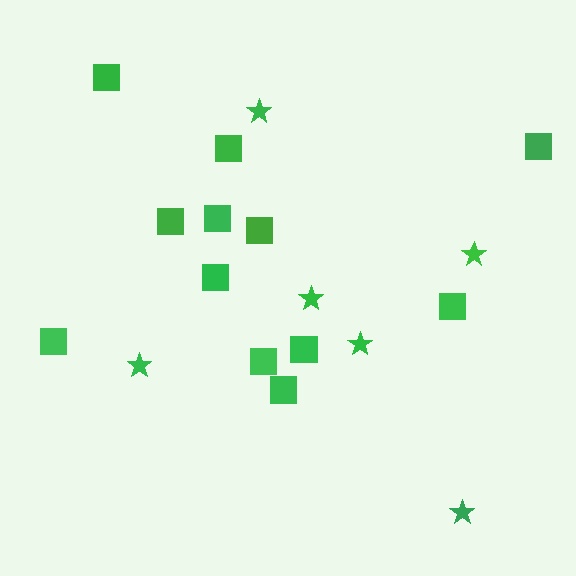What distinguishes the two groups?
There are 2 groups: one group of squares (12) and one group of stars (6).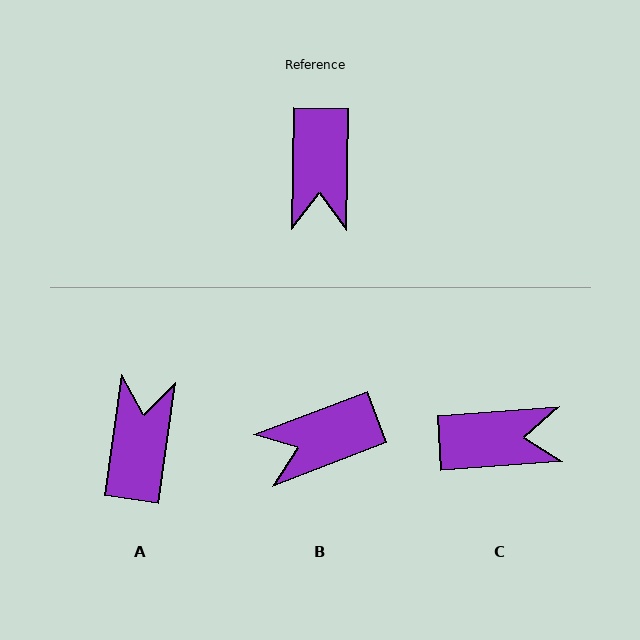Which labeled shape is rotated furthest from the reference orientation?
A, about 173 degrees away.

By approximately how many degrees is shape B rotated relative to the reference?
Approximately 68 degrees clockwise.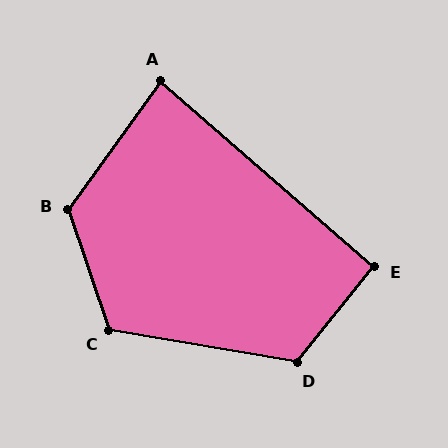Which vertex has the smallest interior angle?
A, at approximately 85 degrees.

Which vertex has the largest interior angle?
B, at approximately 126 degrees.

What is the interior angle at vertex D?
Approximately 119 degrees (obtuse).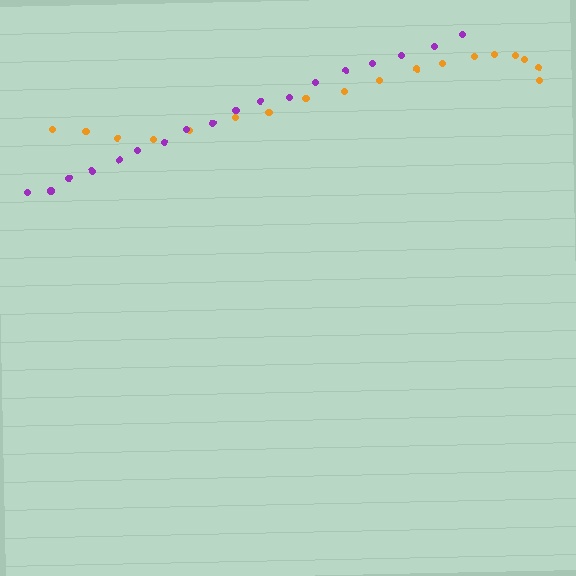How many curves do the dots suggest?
There are 2 distinct paths.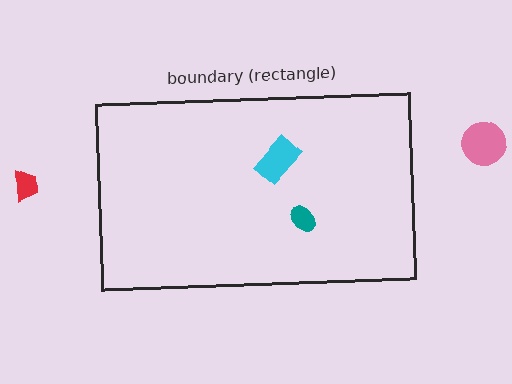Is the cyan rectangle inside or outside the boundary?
Inside.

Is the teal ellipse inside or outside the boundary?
Inside.